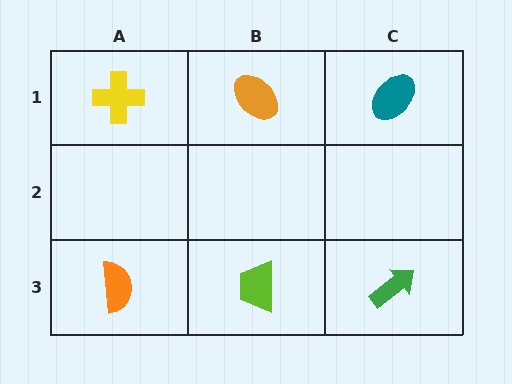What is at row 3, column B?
A lime trapezoid.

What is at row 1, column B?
An orange ellipse.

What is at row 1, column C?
A teal ellipse.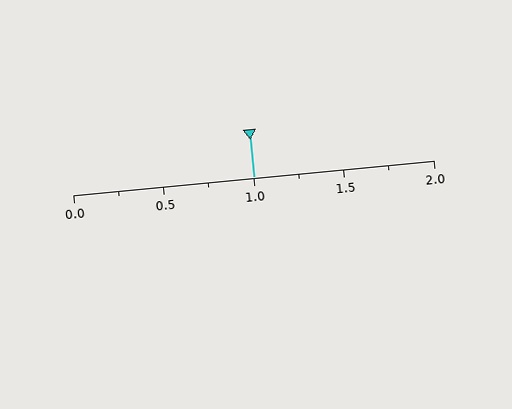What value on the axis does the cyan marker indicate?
The marker indicates approximately 1.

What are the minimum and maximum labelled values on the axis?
The axis runs from 0.0 to 2.0.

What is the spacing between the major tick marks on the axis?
The major ticks are spaced 0.5 apart.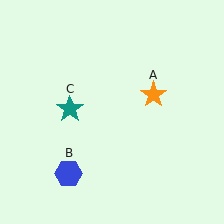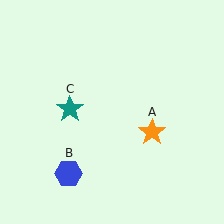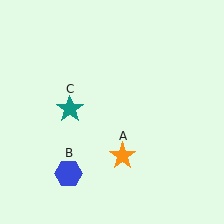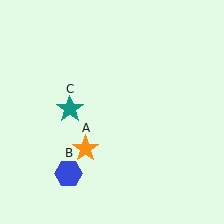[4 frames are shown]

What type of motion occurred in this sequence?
The orange star (object A) rotated clockwise around the center of the scene.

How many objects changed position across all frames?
1 object changed position: orange star (object A).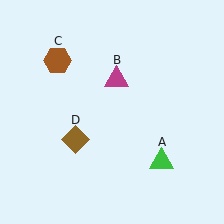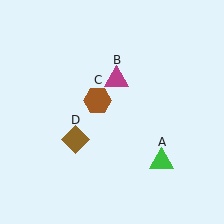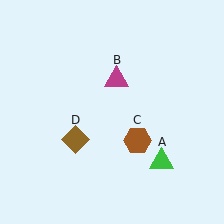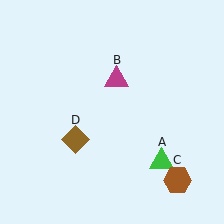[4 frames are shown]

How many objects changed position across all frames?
1 object changed position: brown hexagon (object C).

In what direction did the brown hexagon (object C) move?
The brown hexagon (object C) moved down and to the right.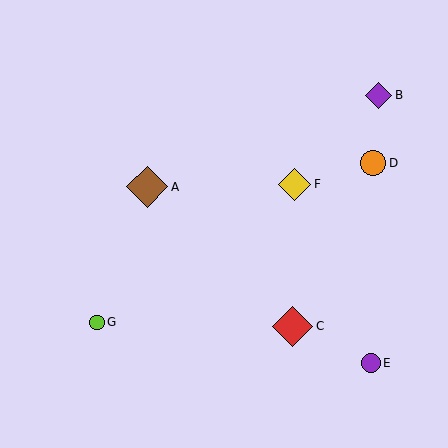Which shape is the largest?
The brown diamond (labeled A) is the largest.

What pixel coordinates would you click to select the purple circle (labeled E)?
Click at (371, 363) to select the purple circle E.